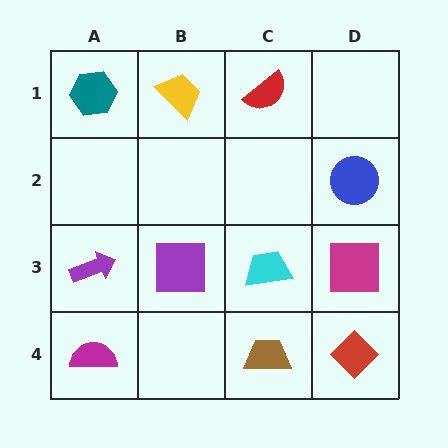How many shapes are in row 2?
1 shape.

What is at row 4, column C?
A brown trapezoid.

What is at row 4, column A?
A magenta semicircle.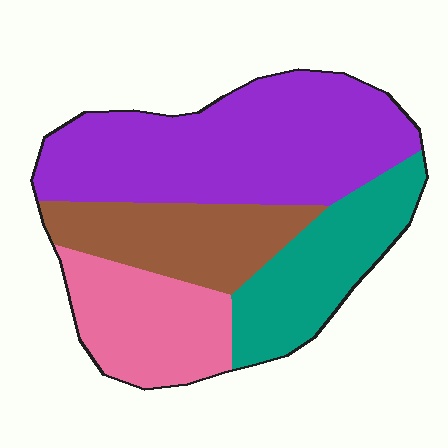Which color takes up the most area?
Purple, at roughly 40%.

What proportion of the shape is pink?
Pink covers roughly 20% of the shape.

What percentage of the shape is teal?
Teal takes up about one fifth (1/5) of the shape.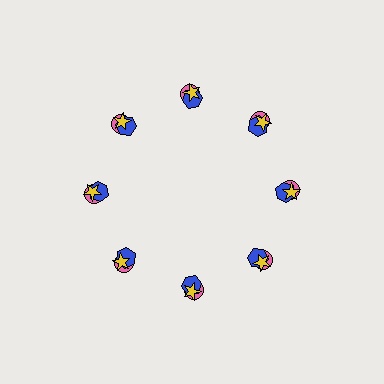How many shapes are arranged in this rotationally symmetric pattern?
There are 24 shapes, arranged in 8 groups of 3.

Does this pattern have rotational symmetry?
Yes, this pattern has 8-fold rotational symmetry. It looks the same after rotating 45 degrees around the center.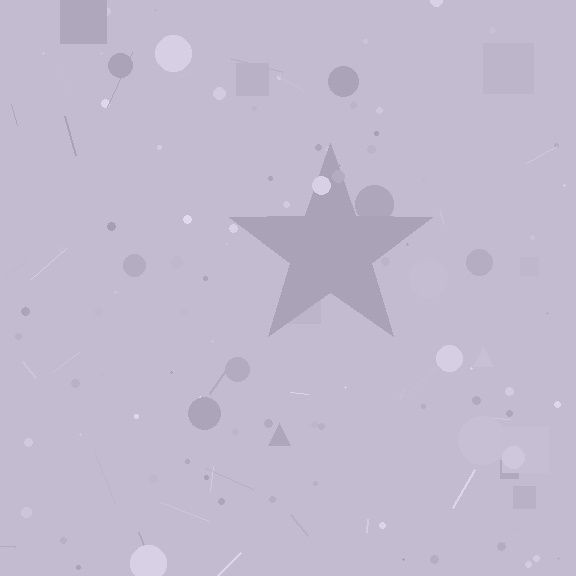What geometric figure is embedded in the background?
A star is embedded in the background.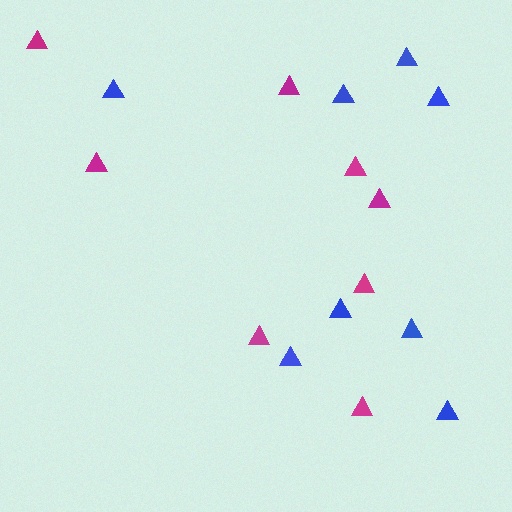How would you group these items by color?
There are 2 groups: one group of blue triangles (8) and one group of magenta triangles (8).